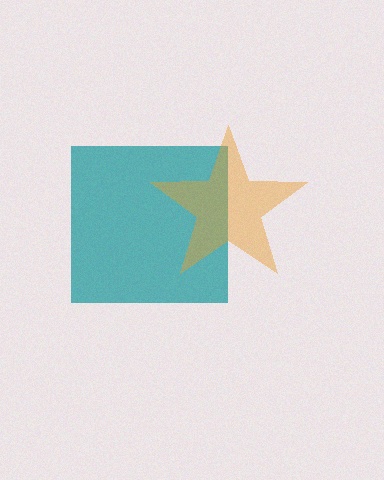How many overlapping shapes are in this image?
There are 2 overlapping shapes in the image.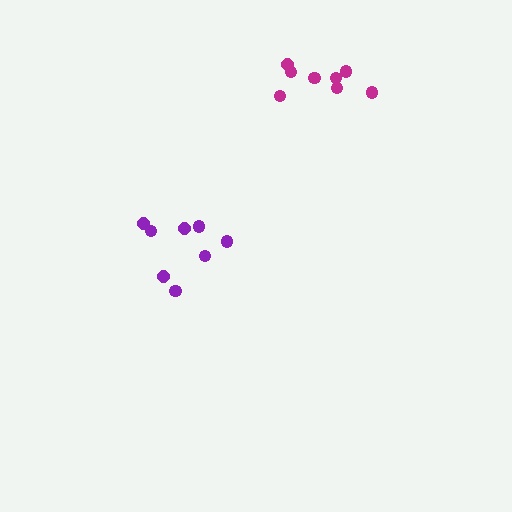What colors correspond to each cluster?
The clusters are colored: purple, magenta.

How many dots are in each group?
Group 1: 8 dots, Group 2: 8 dots (16 total).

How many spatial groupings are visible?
There are 2 spatial groupings.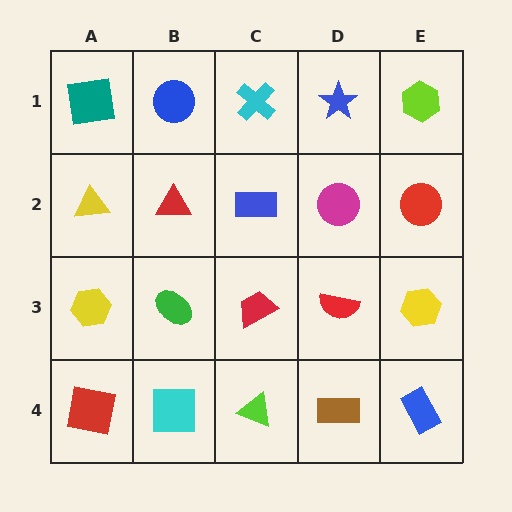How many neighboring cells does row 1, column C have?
3.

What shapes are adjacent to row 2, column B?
A blue circle (row 1, column B), a green ellipse (row 3, column B), a yellow triangle (row 2, column A), a blue rectangle (row 2, column C).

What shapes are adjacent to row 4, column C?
A red trapezoid (row 3, column C), a cyan square (row 4, column B), a brown rectangle (row 4, column D).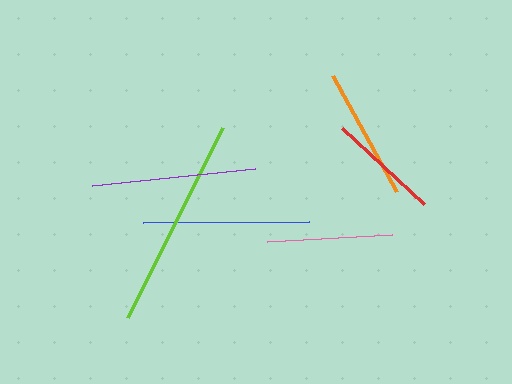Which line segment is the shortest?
The red line is the shortest at approximately 111 pixels.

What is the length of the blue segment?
The blue segment is approximately 166 pixels long.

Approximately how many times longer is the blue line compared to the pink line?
The blue line is approximately 1.3 times the length of the pink line.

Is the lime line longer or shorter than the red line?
The lime line is longer than the red line.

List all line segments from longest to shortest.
From longest to shortest: lime, blue, purple, orange, pink, red.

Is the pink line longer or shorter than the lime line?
The lime line is longer than the pink line.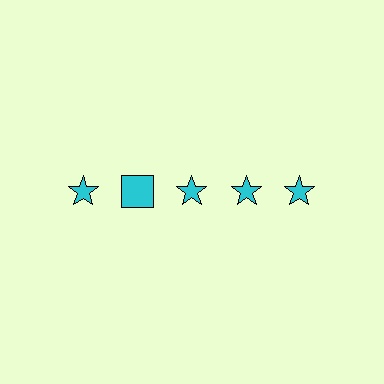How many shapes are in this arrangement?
There are 5 shapes arranged in a grid pattern.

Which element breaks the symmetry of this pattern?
The cyan square in the top row, second from left column breaks the symmetry. All other shapes are cyan stars.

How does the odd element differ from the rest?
It has a different shape: square instead of star.